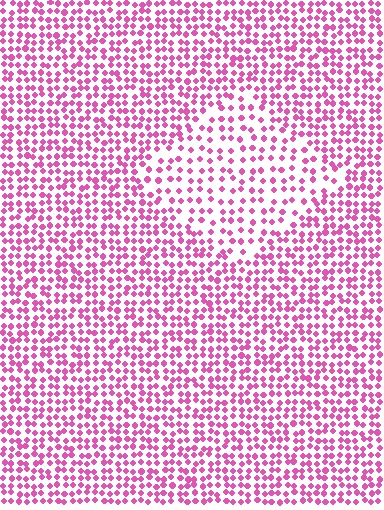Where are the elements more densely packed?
The elements are more densely packed outside the diamond boundary.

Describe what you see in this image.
The image contains small pink elements arranged at two different densities. A diamond-shaped region is visible where the elements are less densely packed than the surrounding area.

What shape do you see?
I see a diamond.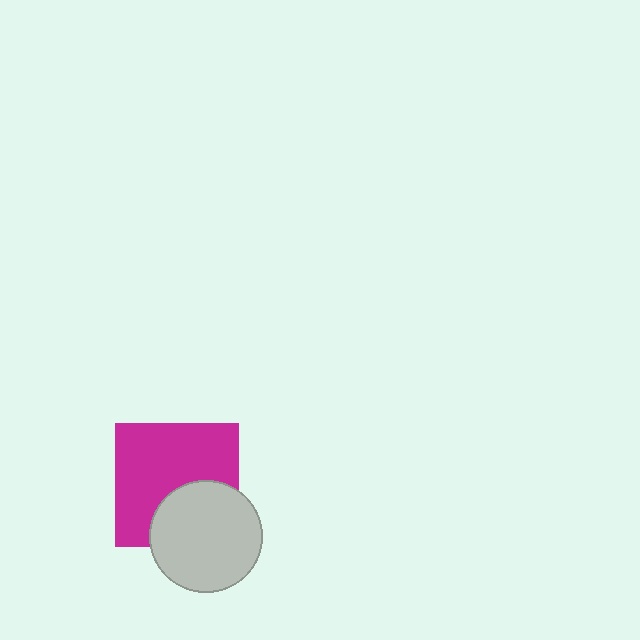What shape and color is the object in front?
The object in front is a light gray circle.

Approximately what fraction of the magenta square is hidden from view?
Roughly 34% of the magenta square is hidden behind the light gray circle.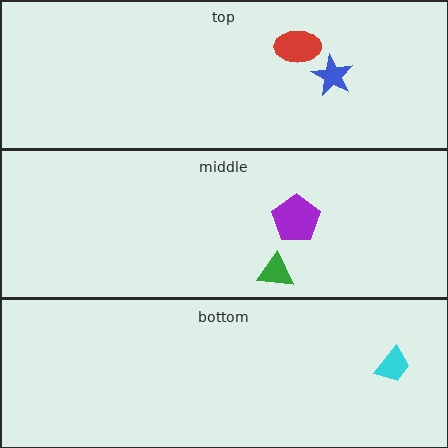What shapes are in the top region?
The blue star, the red ellipse.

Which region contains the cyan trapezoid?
The bottom region.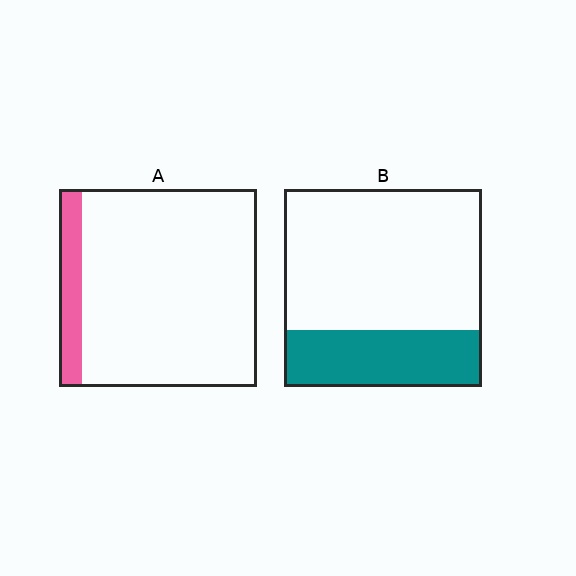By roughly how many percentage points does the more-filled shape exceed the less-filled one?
By roughly 15 percentage points (B over A).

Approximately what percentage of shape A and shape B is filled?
A is approximately 10% and B is approximately 30%.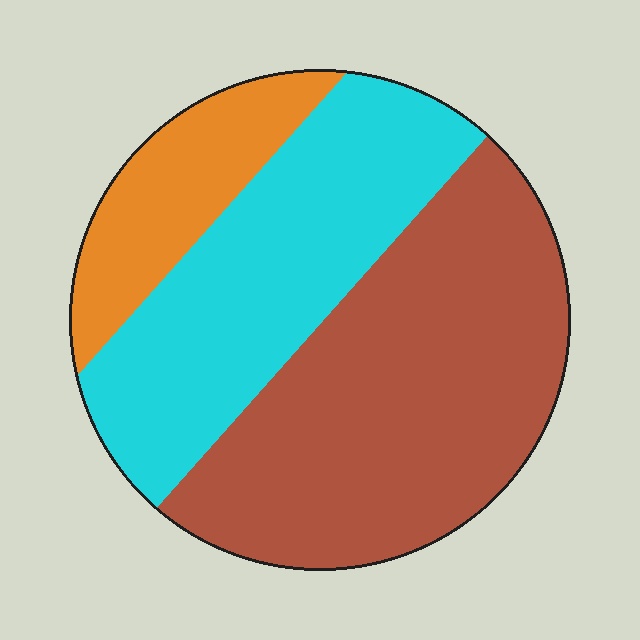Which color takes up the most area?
Brown, at roughly 50%.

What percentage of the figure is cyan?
Cyan takes up between a third and a half of the figure.